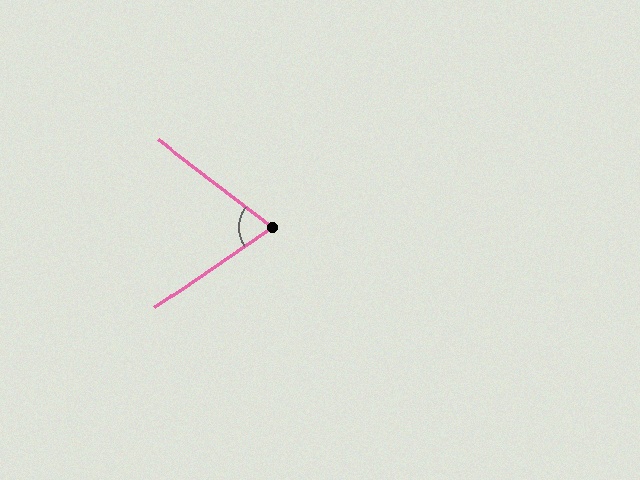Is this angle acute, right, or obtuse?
It is acute.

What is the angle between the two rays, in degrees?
Approximately 72 degrees.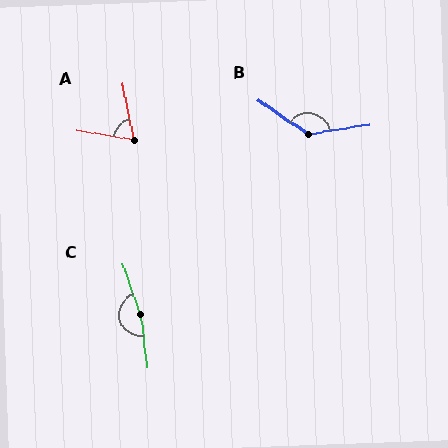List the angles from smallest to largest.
A (70°), B (136°), C (169°).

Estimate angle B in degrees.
Approximately 136 degrees.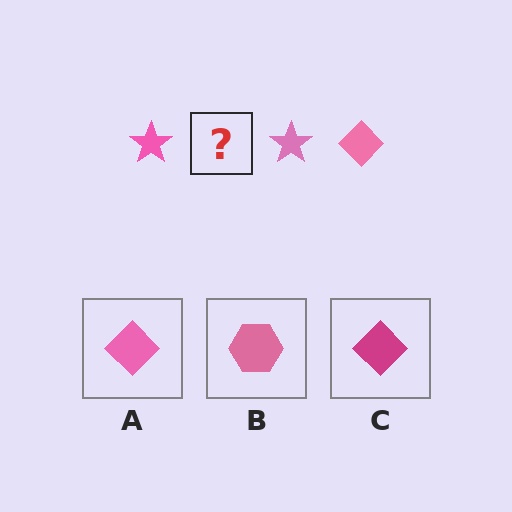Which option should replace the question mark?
Option A.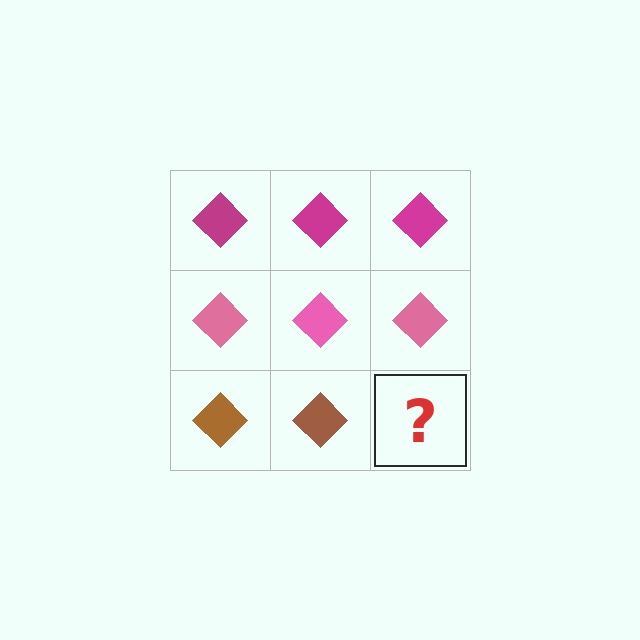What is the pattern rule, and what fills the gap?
The rule is that each row has a consistent color. The gap should be filled with a brown diamond.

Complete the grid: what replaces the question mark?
The question mark should be replaced with a brown diamond.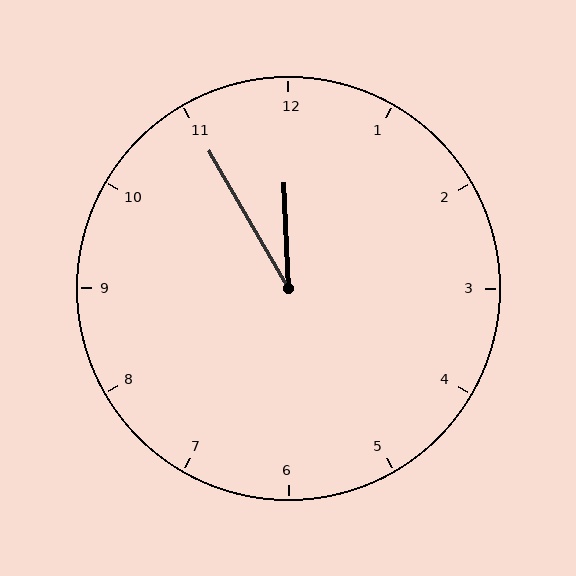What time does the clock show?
11:55.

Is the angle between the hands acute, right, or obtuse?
It is acute.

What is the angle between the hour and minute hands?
Approximately 28 degrees.